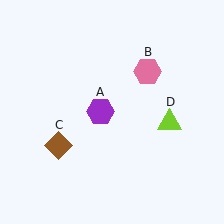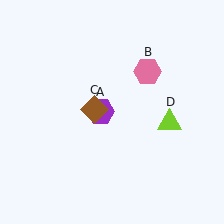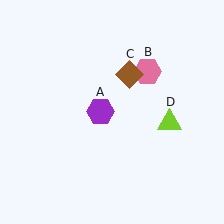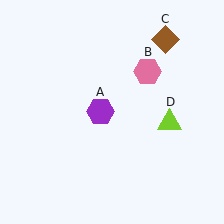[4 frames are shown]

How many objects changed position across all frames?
1 object changed position: brown diamond (object C).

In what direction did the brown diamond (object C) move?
The brown diamond (object C) moved up and to the right.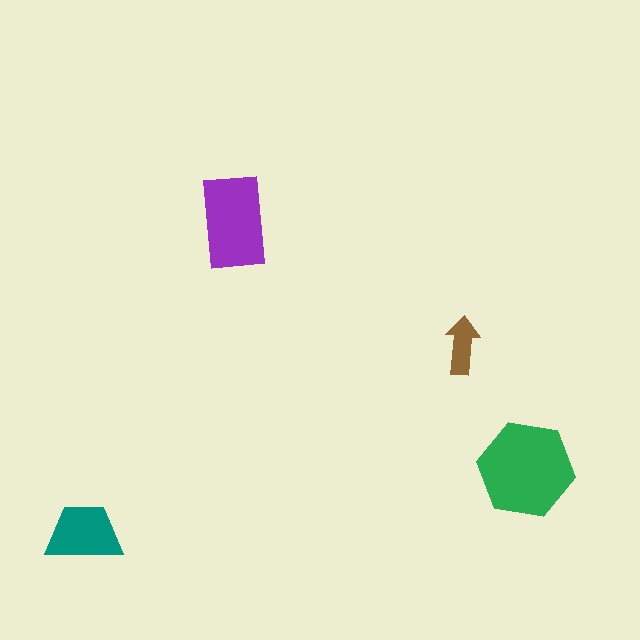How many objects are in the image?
There are 4 objects in the image.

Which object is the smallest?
The brown arrow.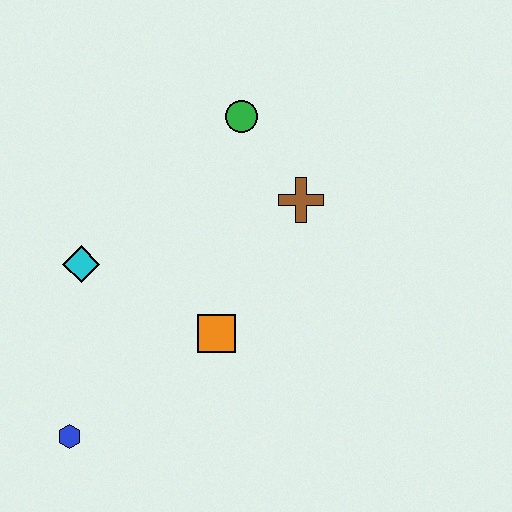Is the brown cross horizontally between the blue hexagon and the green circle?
No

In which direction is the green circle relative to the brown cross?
The green circle is above the brown cross.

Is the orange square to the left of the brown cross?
Yes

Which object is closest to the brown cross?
The green circle is closest to the brown cross.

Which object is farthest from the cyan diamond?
The brown cross is farthest from the cyan diamond.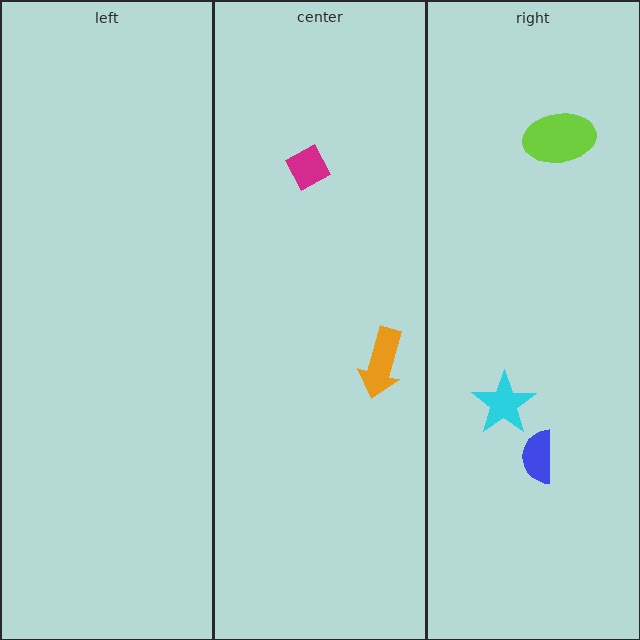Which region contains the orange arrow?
The center region.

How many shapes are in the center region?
2.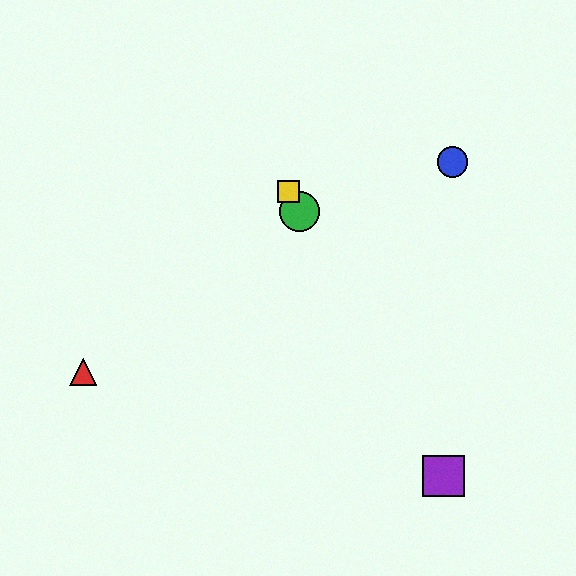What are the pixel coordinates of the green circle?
The green circle is at (299, 212).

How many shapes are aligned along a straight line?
3 shapes (the green circle, the yellow square, the purple square) are aligned along a straight line.